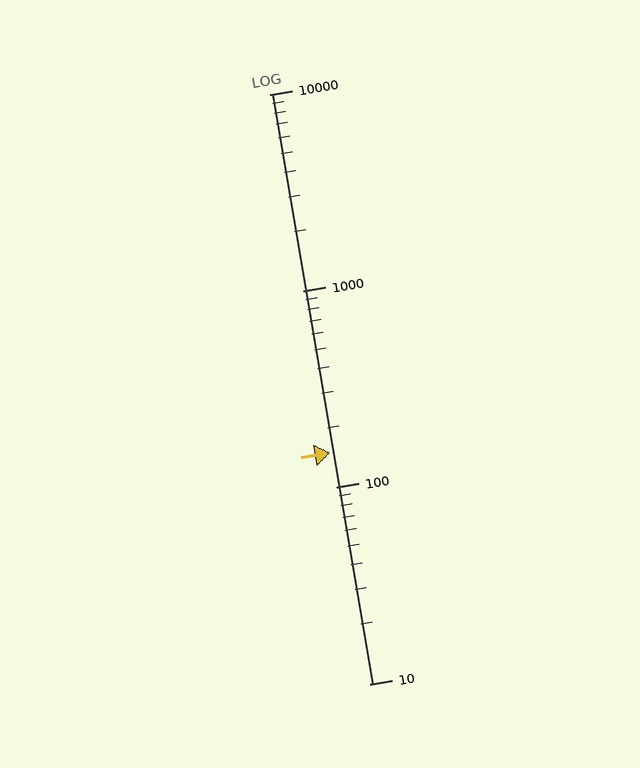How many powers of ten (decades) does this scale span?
The scale spans 3 decades, from 10 to 10000.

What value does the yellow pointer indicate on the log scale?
The pointer indicates approximately 150.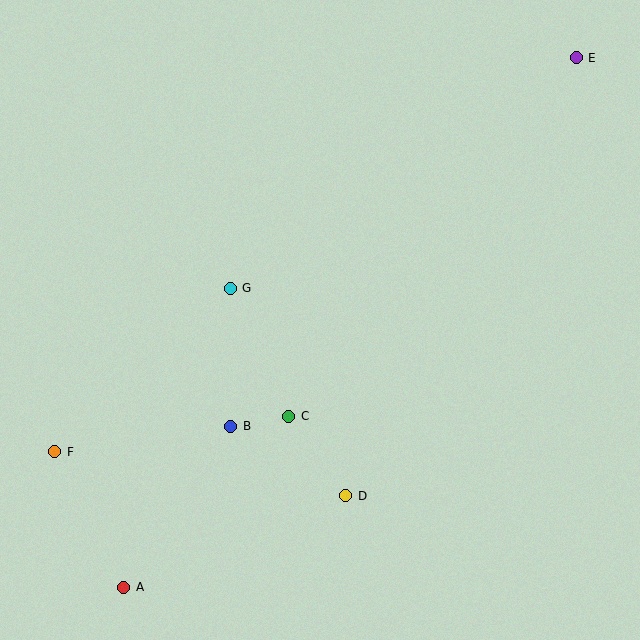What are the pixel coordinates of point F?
Point F is at (55, 452).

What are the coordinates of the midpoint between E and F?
The midpoint between E and F is at (316, 255).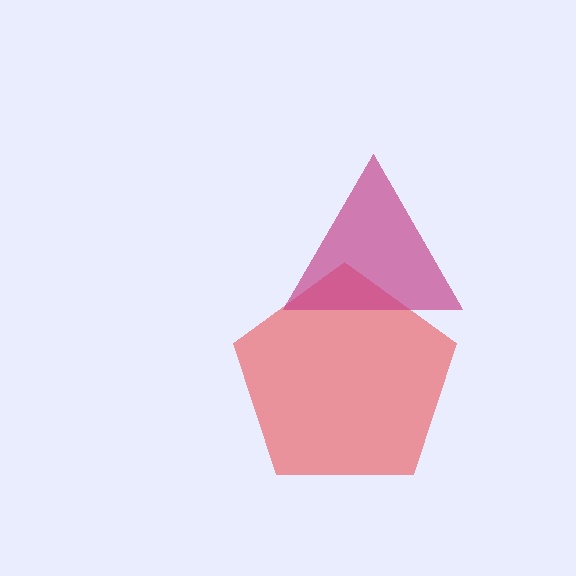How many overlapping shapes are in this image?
There are 2 overlapping shapes in the image.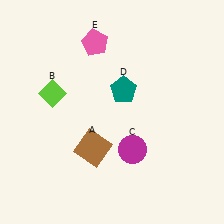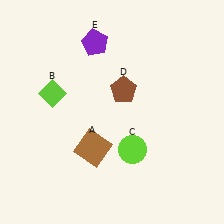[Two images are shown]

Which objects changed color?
C changed from magenta to lime. D changed from teal to brown. E changed from pink to purple.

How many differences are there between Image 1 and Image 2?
There are 3 differences between the two images.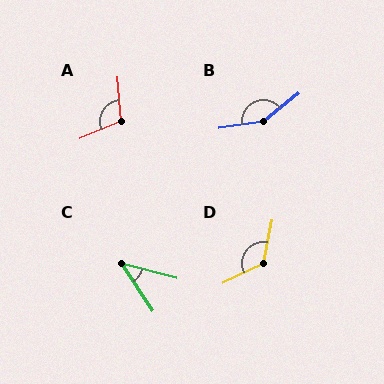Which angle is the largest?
B, at approximately 149 degrees.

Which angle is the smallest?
C, at approximately 42 degrees.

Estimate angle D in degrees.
Approximately 127 degrees.